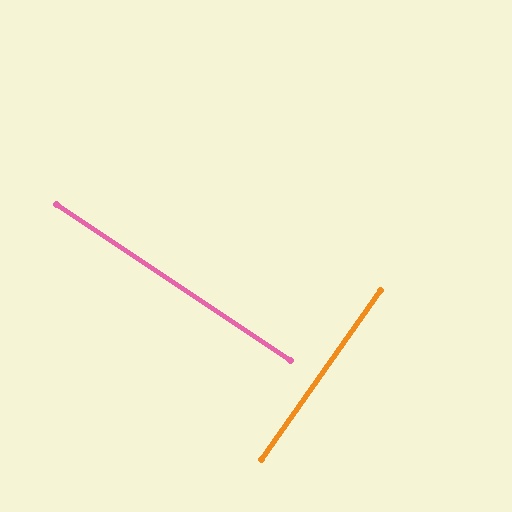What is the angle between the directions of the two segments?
Approximately 88 degrees.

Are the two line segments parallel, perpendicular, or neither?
Perpendicular — they meet at approximately 88°.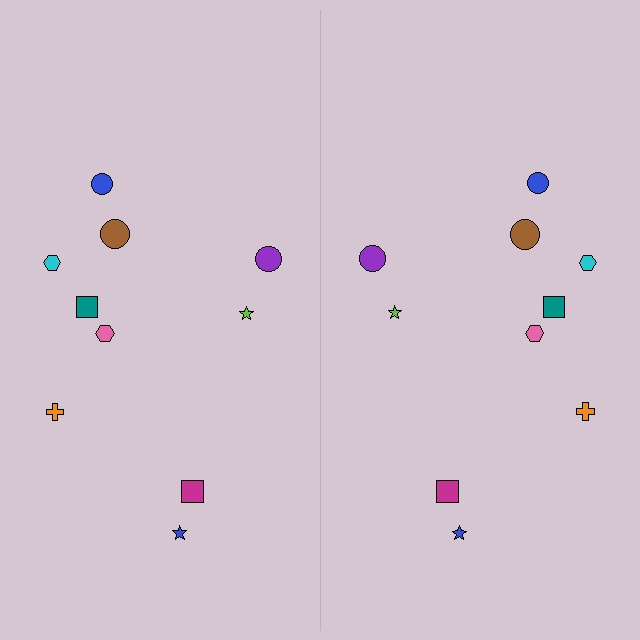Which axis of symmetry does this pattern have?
The pattern has a vertical axis of symmetry running through the center of the image.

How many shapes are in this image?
There are 20 shapes in this image.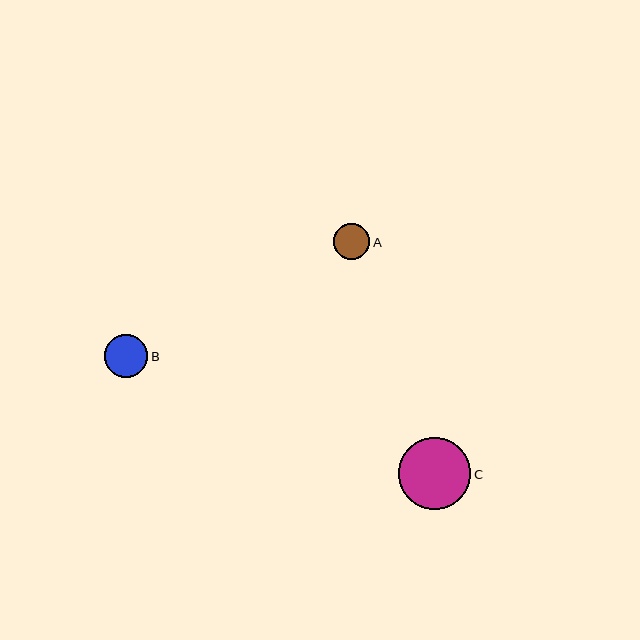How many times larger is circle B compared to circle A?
Circle B is approximately 1.2 times the size of circle A.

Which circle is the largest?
Circle C is the largest with a size of approximately 72 pixels.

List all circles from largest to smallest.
From largest to smallest: C, B, A.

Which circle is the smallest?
Circle A is the smallest with a size of approximately 36 pixels.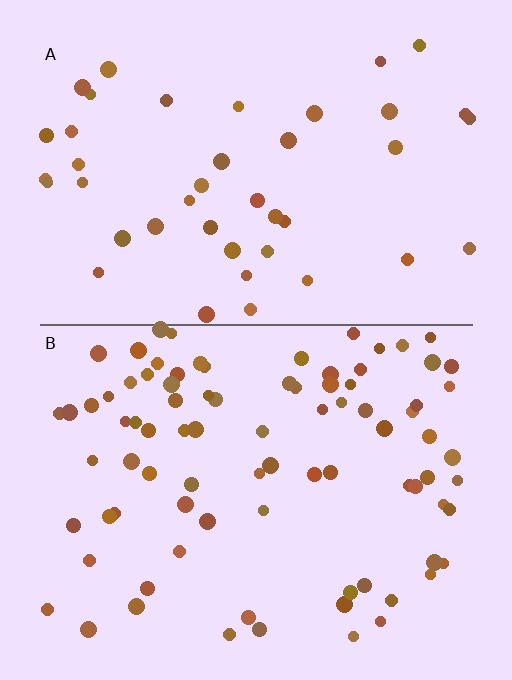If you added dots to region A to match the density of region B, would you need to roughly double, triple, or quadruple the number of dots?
Approximately double.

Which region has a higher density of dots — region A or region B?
B (the bottom).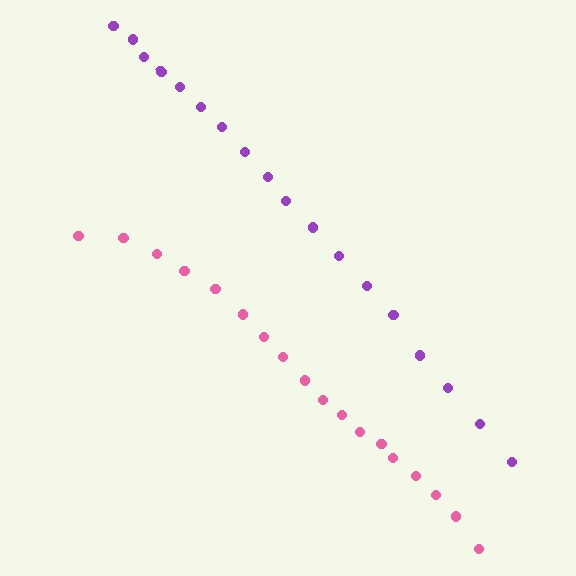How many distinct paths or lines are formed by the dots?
There are 2 distinct paths.